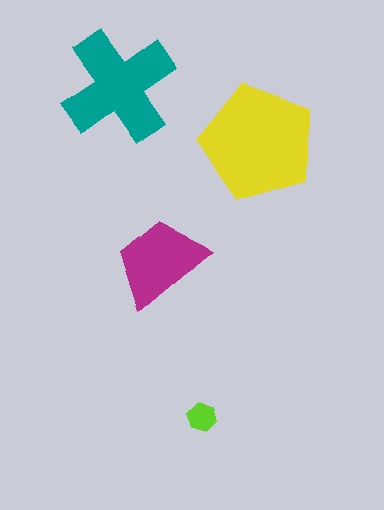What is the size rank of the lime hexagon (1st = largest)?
4th.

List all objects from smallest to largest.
The lime hexagon, the magenta trapezoid, the teal cross, the yellow pentagon.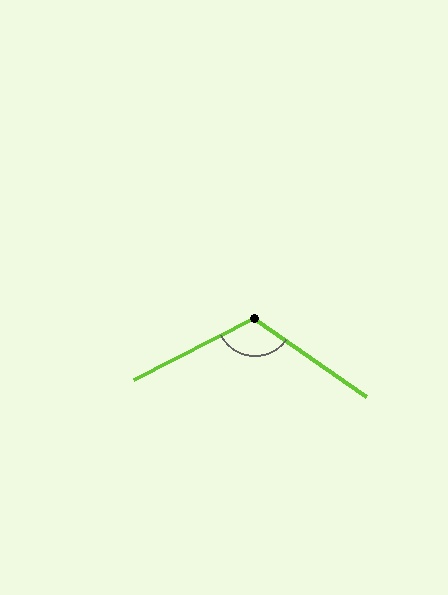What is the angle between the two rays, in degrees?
Approximately 118 degrees.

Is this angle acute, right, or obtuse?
It is obtuse.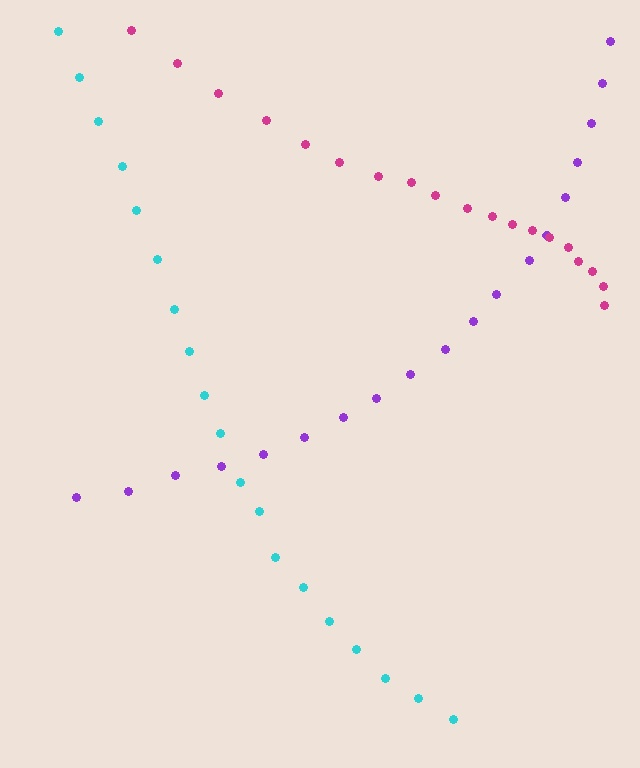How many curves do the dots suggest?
There are 3 distinct paths.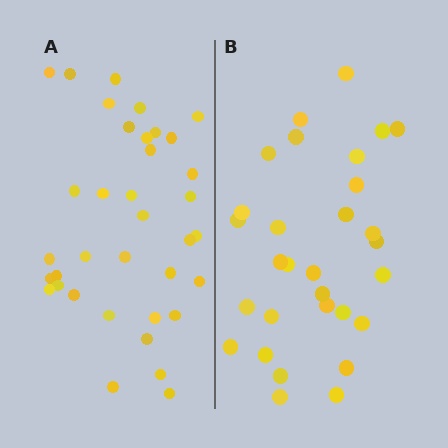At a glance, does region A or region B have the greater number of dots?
Region A (the left region) has more dots.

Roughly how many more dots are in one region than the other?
Region A has about 6 more dots than region B.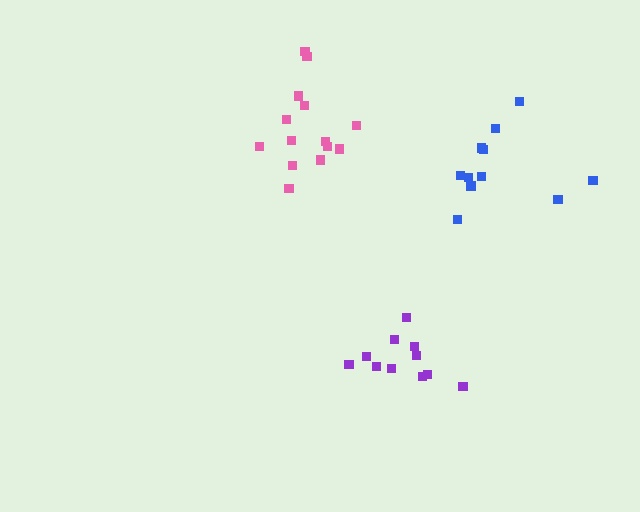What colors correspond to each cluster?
The clusters are colored: purple, blue, pink.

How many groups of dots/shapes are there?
There are 3 groups.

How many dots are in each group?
Group 1: 11 dots, Group 2: 11 dots, Group 3: 14 dots (36 total).